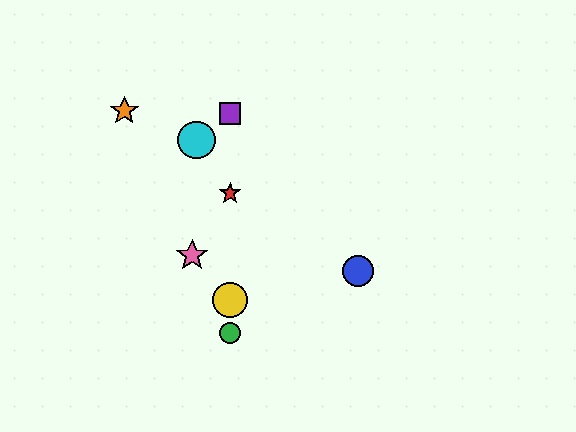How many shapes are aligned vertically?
4 shapes (the red star, the green circle, the yellow circle, the purple square) are aligned vertically.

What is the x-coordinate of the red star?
The red star is at x≈230.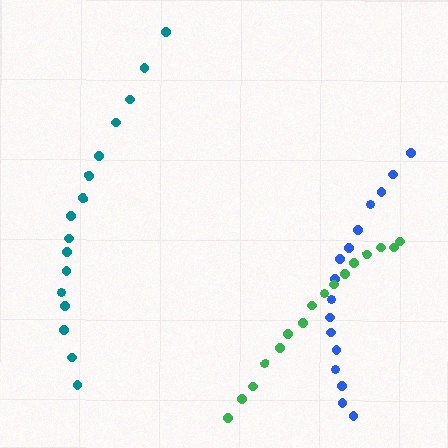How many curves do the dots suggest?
There are 3 distinct paths.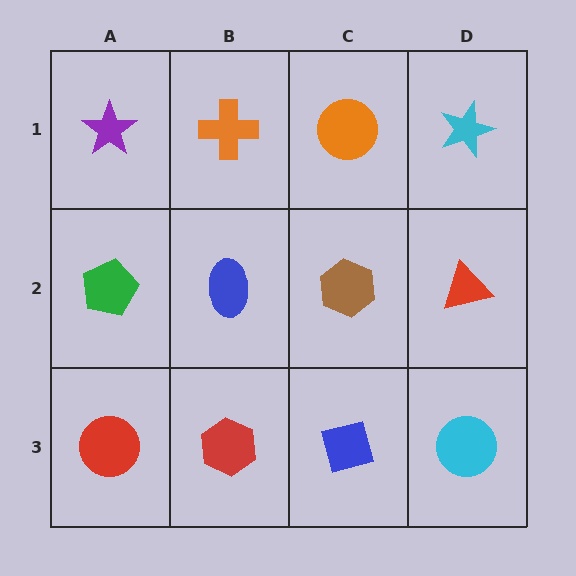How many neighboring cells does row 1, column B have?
3.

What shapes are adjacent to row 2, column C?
An orange circle (row 1, column C), a blue square (row 3, column C), a blue ellipse (row 2, column B), a red triangle (row 2, column D).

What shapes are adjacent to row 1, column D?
A red triangle (row 2, column D), an orange circle (row 1, column C).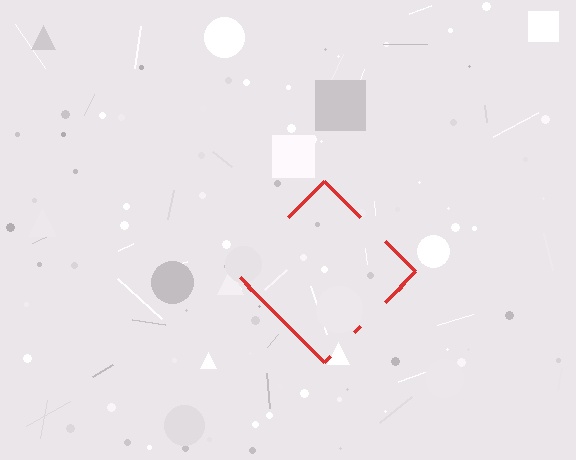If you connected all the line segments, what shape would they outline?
They would outline a diamond.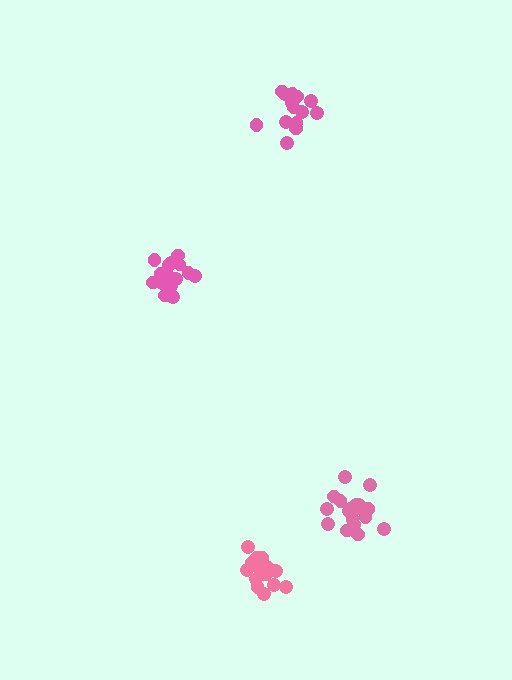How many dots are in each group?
Group 1: 16 dots, Group 2: 17 dots, Group 3: 20 dots, Group 4: 16 dots (69 total).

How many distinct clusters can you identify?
There are 4 distinct clusters.